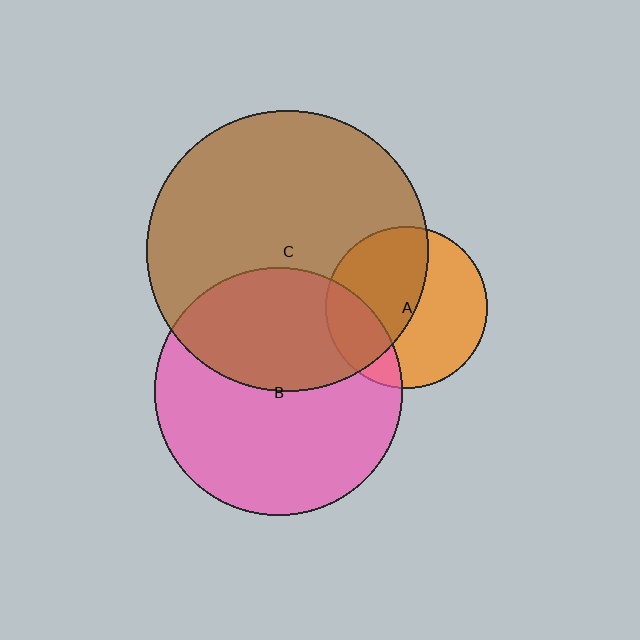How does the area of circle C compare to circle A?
Approximately 3.0 times.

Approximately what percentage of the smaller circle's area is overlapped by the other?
Approximately 40%.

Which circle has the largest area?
Circle C (brown).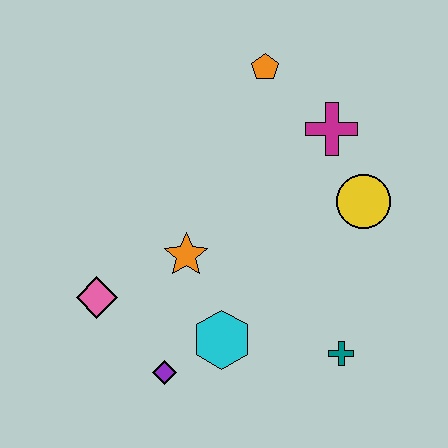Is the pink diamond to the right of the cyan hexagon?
No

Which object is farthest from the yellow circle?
The pink diamond is farthest from the yellow circle.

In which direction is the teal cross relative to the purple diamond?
The teal cross is to the right of the purple diamond.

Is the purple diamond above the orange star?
No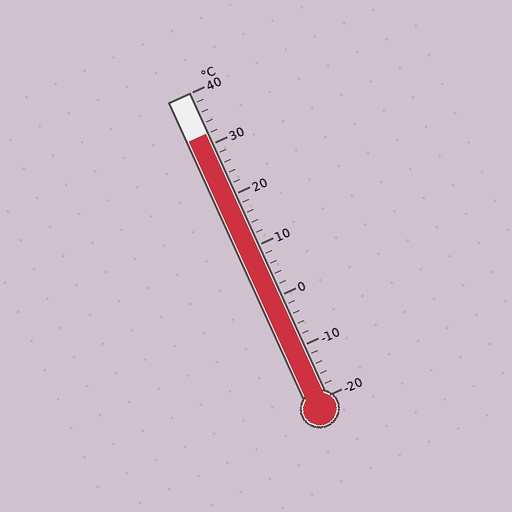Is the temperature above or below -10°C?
The temperature is above -10°C.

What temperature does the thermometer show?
The thermometer shows approximately 32°C.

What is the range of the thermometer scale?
The thermometer scale ranges from -20°C to 40°C.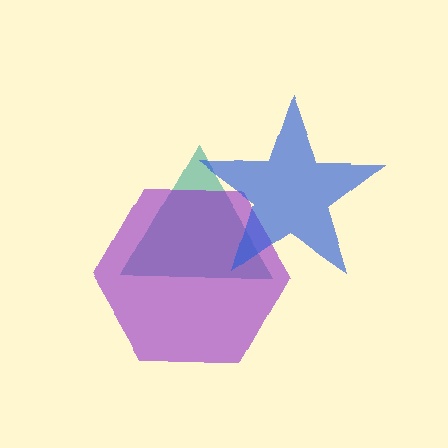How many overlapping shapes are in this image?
There are 3 overlapping shapes in the image.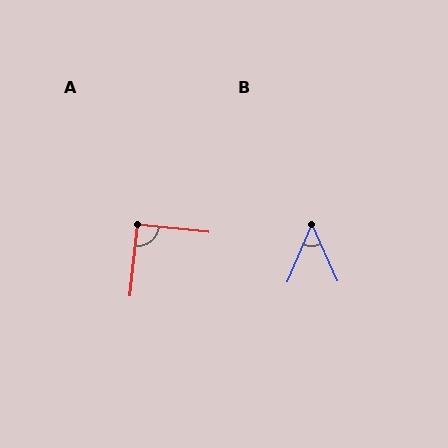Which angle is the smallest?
B, at approximately 48 degrees.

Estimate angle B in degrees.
Approximately 48 degrees.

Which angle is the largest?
A, at approximately 90 degrees.